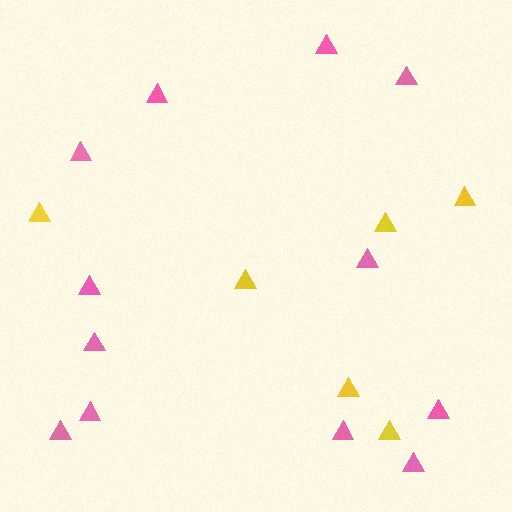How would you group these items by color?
There are 2 groups: one group of pink triangles (12) and one group of yellow triangles (6).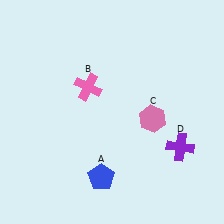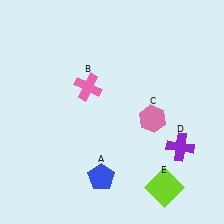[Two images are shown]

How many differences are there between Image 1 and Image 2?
There is 1 difference between the two images.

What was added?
A lime square (E) was added in Image 2.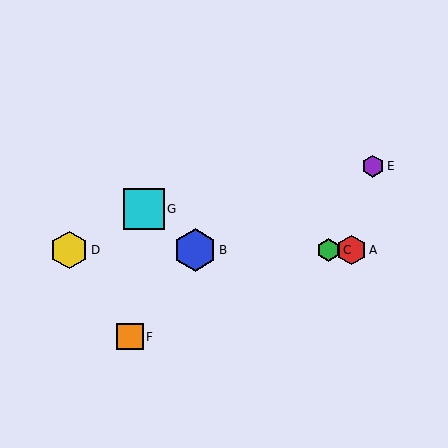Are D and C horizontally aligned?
Yes, both are at y≈250.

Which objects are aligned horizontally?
Objects A, B, C, D are aligned horizontally.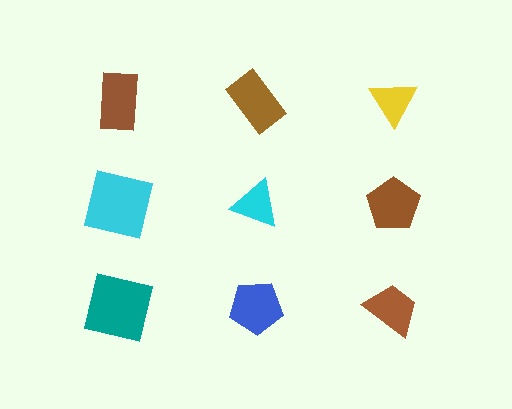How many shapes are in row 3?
3 shapes.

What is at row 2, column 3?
A brown pentagon.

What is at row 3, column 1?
A teal square.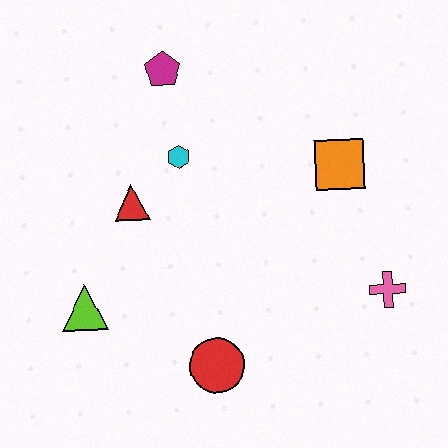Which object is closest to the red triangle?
The cyan hexagon is closest to the red triangle.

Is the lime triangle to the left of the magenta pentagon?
Yes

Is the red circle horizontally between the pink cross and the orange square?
No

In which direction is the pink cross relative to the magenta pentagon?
The pink cross is below the magenta pentagon.